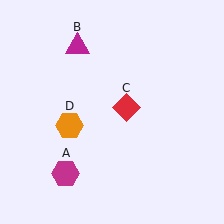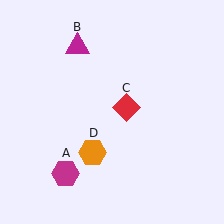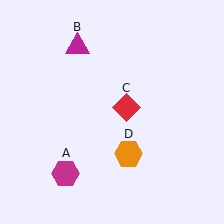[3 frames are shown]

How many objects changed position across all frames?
1 object changed position: orange hexagon (object D).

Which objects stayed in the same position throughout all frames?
Magenta hexagon (object A) and magenta triangle (object B) and red diamond (object C) remained stationary.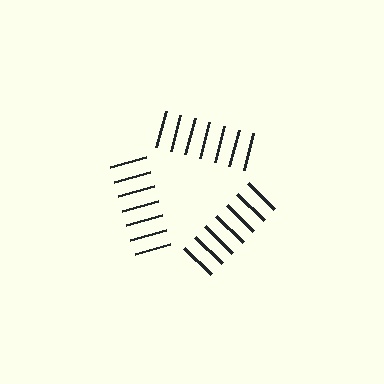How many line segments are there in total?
21 — 7 along each of the 3 edges.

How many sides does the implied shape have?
3 sides — the line-ends trace a triangle.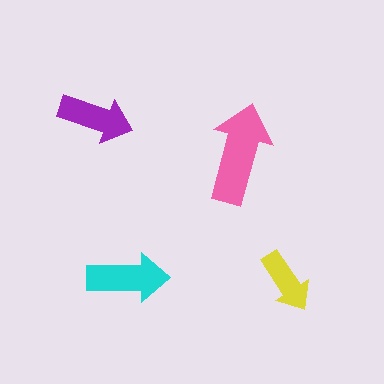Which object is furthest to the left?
The purple arrow is leftmost.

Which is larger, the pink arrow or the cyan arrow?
The pink one.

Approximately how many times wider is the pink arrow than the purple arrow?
About 1.5 times wider.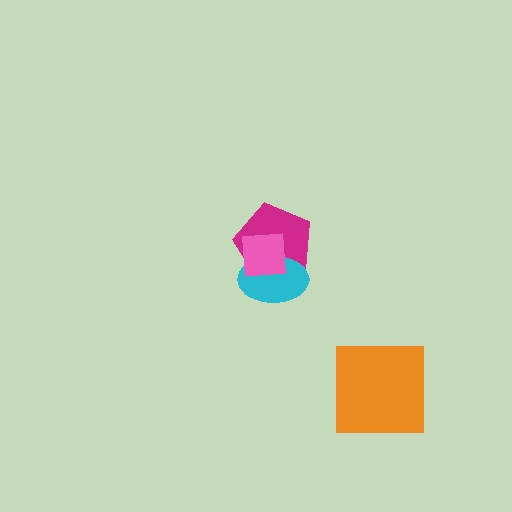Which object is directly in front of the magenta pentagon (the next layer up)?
The cyan ellipse is directly in front of the magenta pentagon.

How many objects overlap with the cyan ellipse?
2 objects overlap with the cyan ellipse.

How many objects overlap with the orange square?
0 objects overlap with the orange square.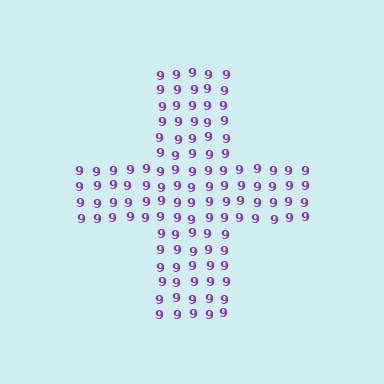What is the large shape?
The large shape is a cross.